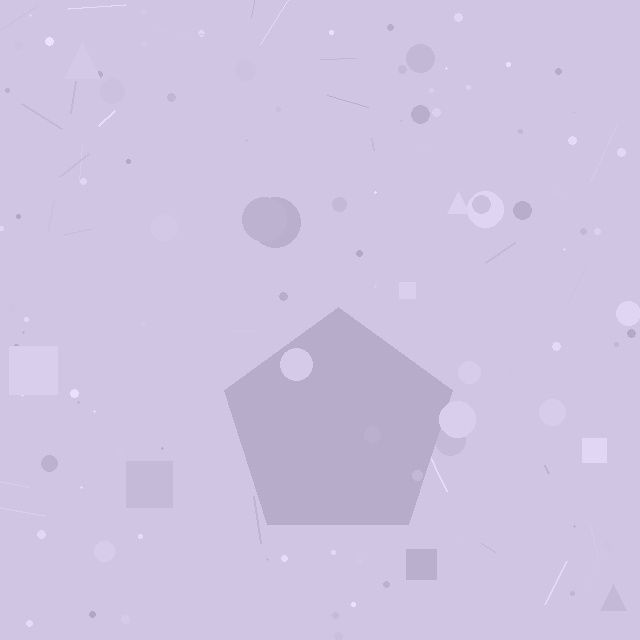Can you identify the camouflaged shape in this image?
The camouflaged shape is a pentagon.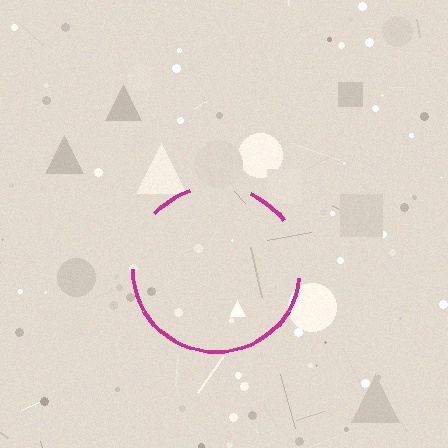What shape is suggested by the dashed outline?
The dashed outline suggests a circle.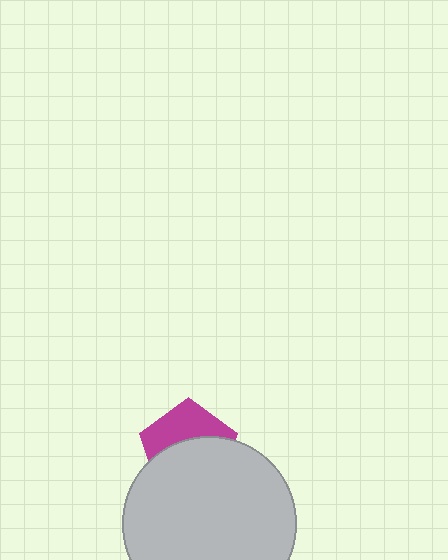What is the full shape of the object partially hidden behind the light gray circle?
The partially hidden object is a magenta pentagon.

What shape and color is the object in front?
The object in front is a light gray circle.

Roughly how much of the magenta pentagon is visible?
A small part of it is visible (roughly 41%).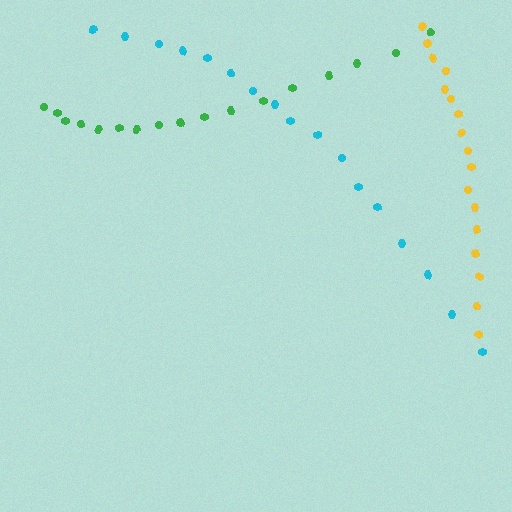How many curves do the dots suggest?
There are 3 distinct paths.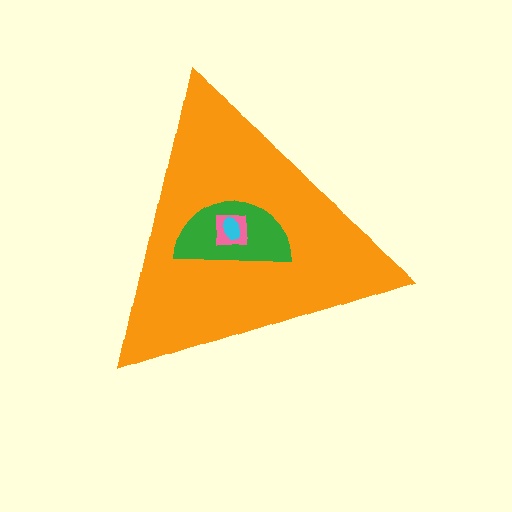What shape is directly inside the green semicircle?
The pink square.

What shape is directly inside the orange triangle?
The green semicircle.